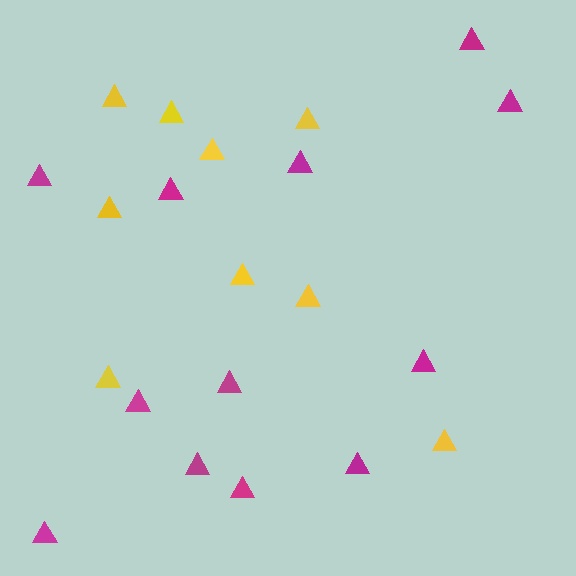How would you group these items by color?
There are 2 groups: one group of yellow triangles (9) and one group of magenta triangles (12).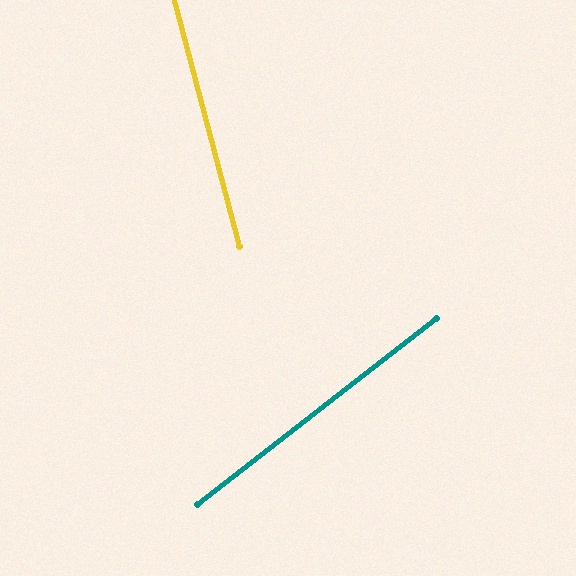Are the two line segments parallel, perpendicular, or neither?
Neither parallel nor perpendicular — they differ by about 67°.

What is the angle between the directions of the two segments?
Approximately 67 degrees.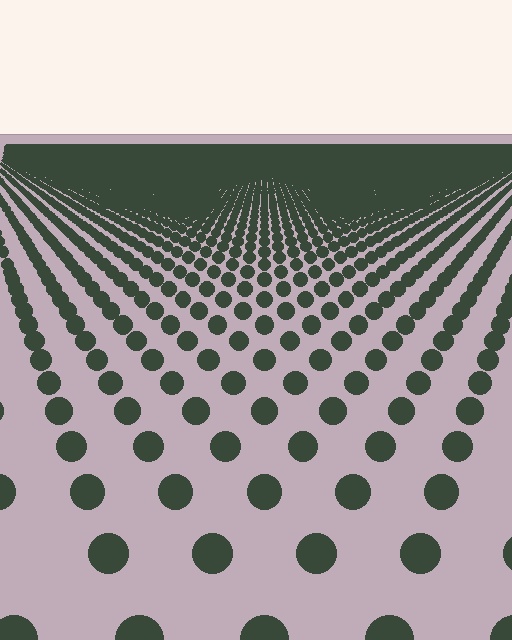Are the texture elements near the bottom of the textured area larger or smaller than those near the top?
Larger. Near the bottom, elements are closer to the viewer and appear at a bigger on-screen size.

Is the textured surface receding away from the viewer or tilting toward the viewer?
The surface is receding away from the viewer. Texture elements get smaller and denser toward the top.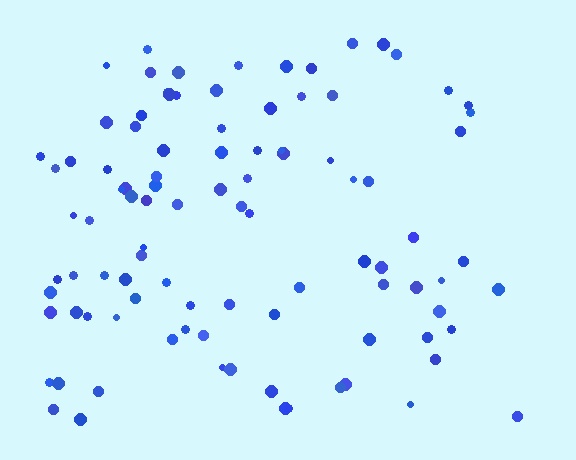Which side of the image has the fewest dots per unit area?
The right.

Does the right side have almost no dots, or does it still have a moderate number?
Still a moderate number, just noticeably fewer than the left.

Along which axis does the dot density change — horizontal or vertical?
Horizontal.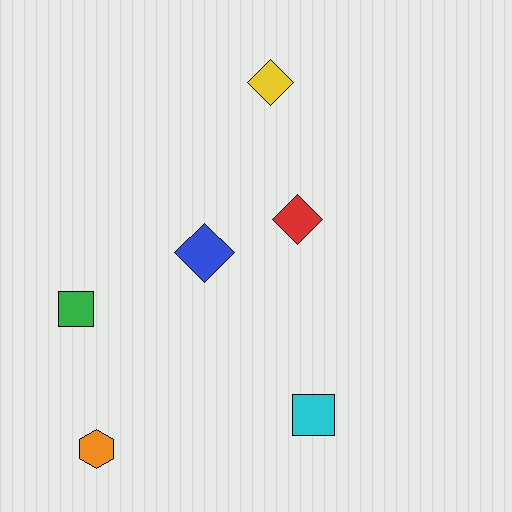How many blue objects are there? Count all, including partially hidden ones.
There is 1 blue object.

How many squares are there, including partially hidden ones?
There are 2 squares.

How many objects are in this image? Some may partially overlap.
There are 6 objects.